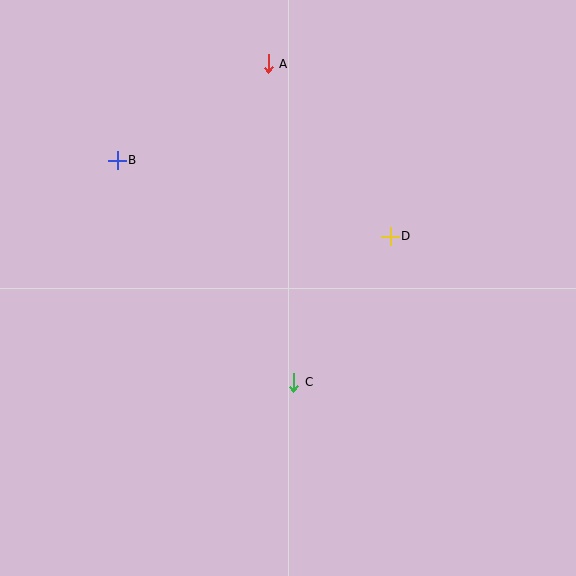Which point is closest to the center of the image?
Point C at (294, 382) is closest to the center.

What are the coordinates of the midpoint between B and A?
The midpoint between B and A is at (193, 112).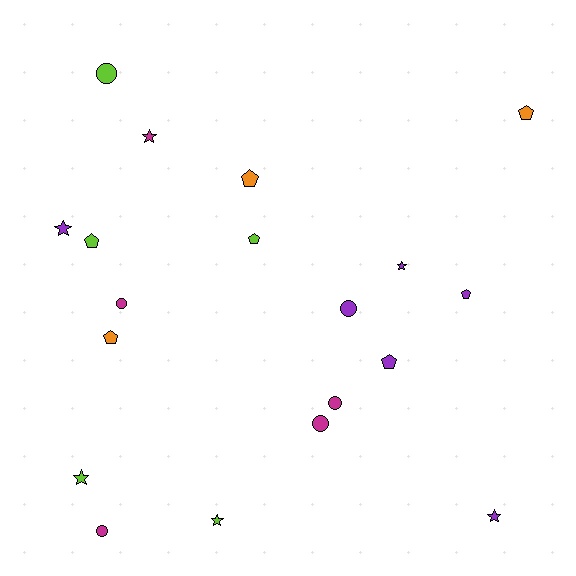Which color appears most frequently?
Purple, with 6 objects.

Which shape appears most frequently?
Pentagon, with 7 objects.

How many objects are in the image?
There are 19 objects.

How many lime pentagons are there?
There are 2 lime pentagons.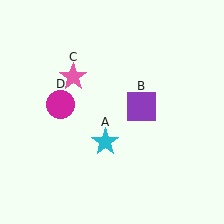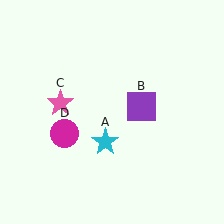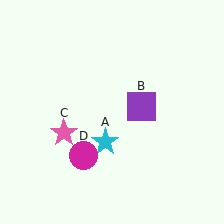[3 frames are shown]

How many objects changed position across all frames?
2 objects changed position: pink star (object C), magenta circle (object D).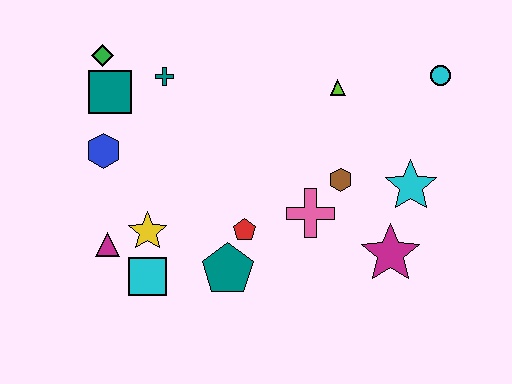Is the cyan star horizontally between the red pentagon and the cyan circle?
Yes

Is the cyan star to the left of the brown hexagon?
No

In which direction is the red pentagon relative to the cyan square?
The red pentagon is to the right of the cyan square.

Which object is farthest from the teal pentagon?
The cyan circle is farthest from the teal pentagon.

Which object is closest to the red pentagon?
The teal pentagon is closest to the red pentagon.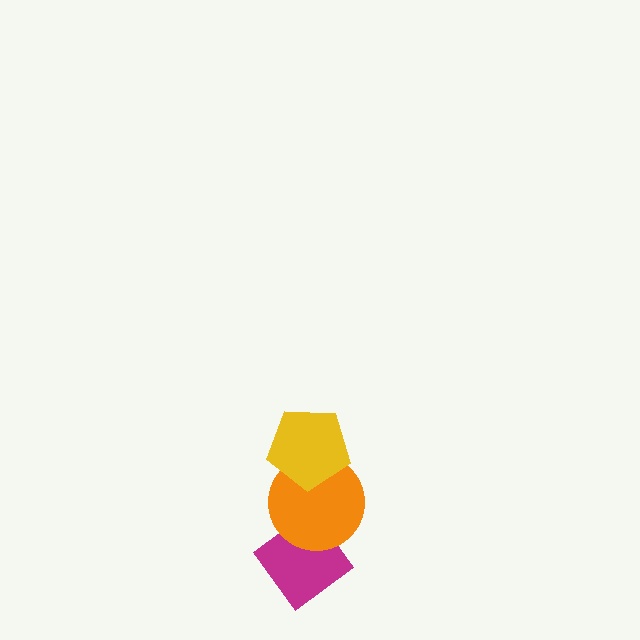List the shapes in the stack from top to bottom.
From top to bottom: the yellow pentagon, the orange circle, the magenta diamond.